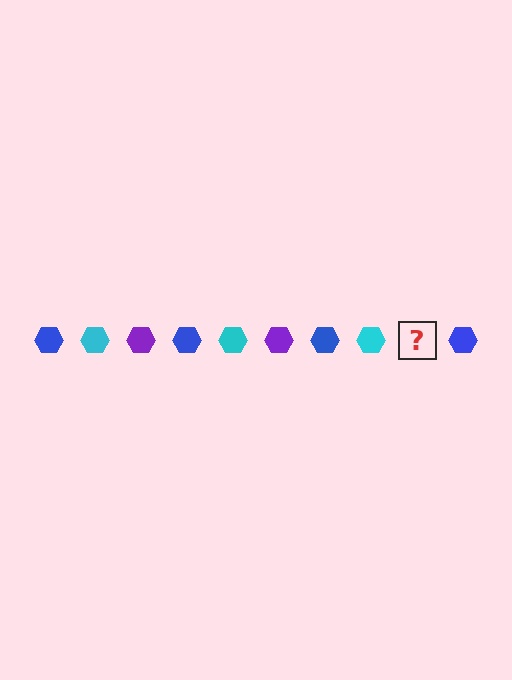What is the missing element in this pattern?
The missing element is a purple hexagon.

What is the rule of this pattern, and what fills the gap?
The rule is that the pattern cycles through blue, cyan, purple hexagons. The gap should be filled with a purple hexagon.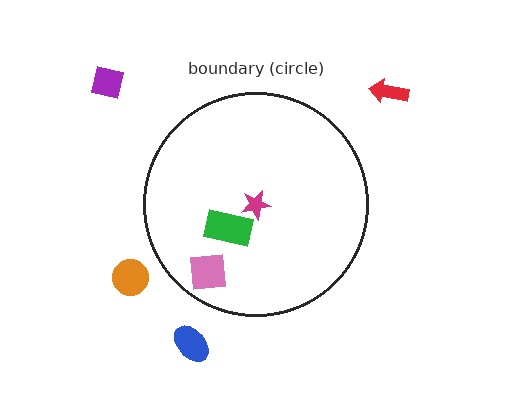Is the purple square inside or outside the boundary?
Outside.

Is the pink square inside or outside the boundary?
Inside.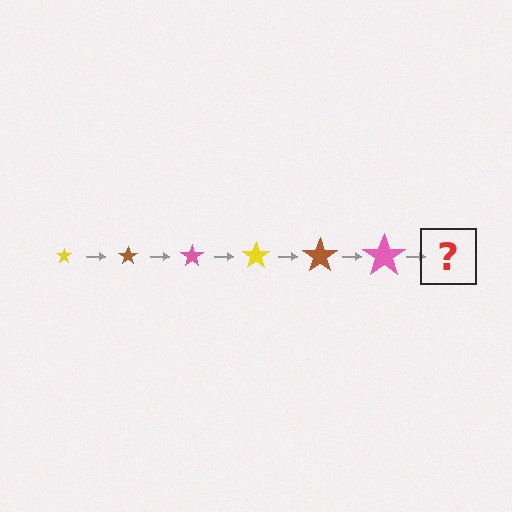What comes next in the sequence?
The next element should be a yellow star, larger than the previous one.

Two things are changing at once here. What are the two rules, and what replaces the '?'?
The two rules are that the star grows larger each step and the color cycles through yellow, brown, and pink. The '?' should be a yellow star, larger than the previous one.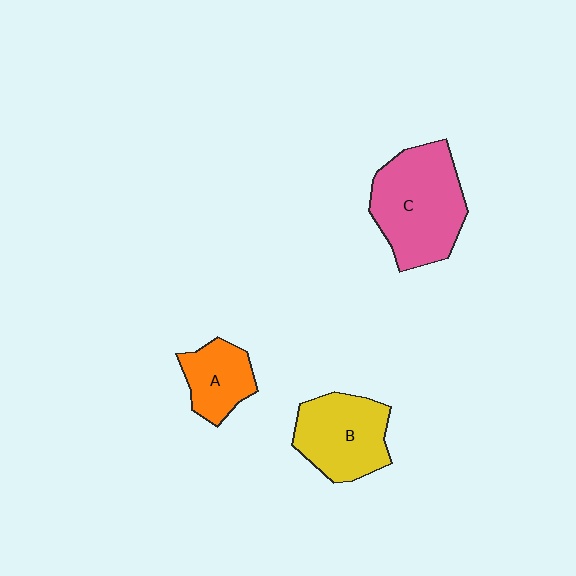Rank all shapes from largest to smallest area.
From largest to smallest: C (pink), B (yellow), A (orange).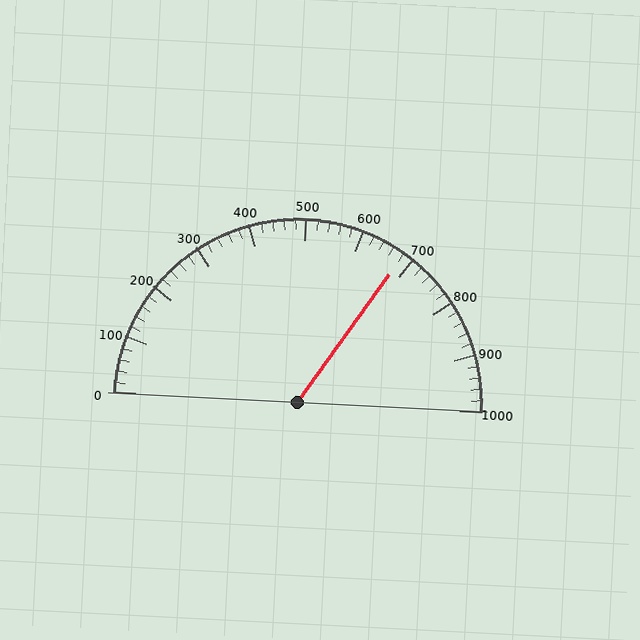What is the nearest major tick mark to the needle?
The nearest major tick mark is 700.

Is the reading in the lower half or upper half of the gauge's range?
The reading is in the upper half of the range (0 to 1000).